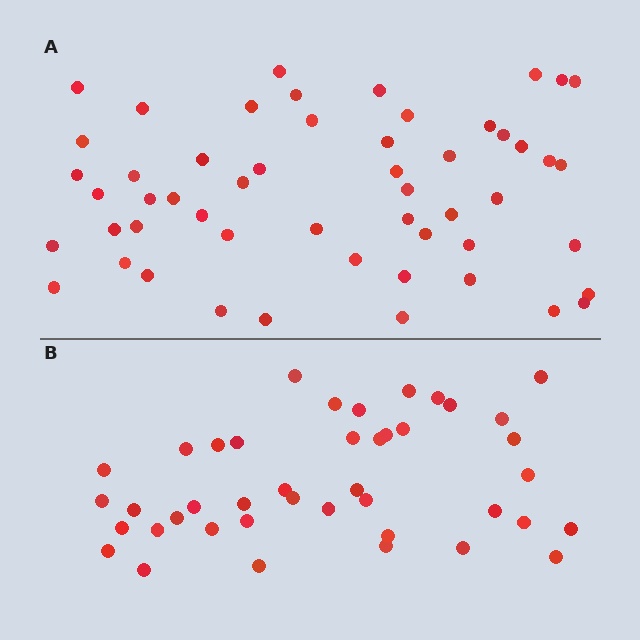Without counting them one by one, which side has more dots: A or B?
Region A (the top region) has more dots.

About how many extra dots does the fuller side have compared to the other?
Region A has roughly 12 or so more dots than region B.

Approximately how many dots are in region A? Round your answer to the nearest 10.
About 50 dots. (The exact count is 53, which rounds to 50.)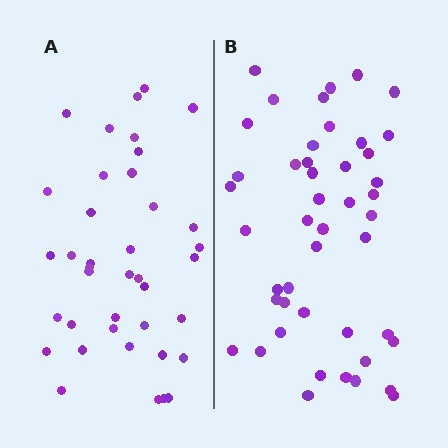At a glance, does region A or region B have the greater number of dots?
Region B (the right region) has more dots.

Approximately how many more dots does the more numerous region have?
Region B has roughly 8 or so more dots than region A.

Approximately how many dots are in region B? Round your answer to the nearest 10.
About 50 dots. (The exact count is 46, which rounds to 50.)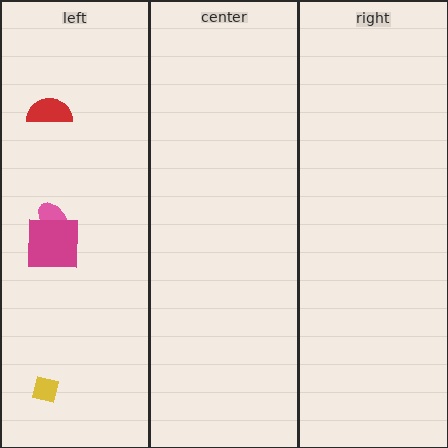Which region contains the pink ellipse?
The left region.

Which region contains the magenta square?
The left region.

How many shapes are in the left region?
4.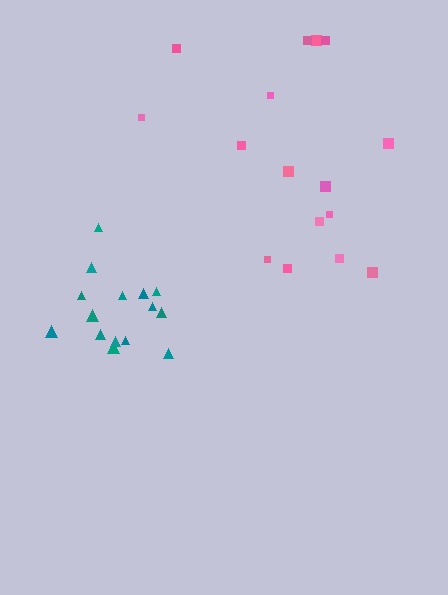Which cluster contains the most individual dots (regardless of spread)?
Pink (16).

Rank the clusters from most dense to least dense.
teal, pink.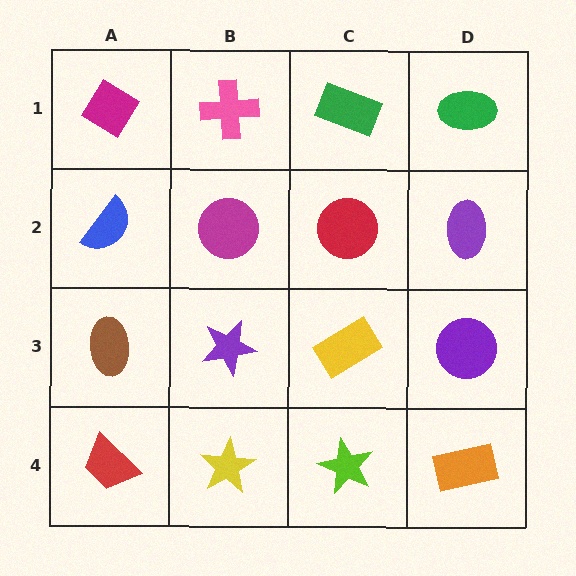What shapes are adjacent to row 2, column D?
A green ellipse (row 1, column D), a purple circle (row 3, column D), a red circle (row 2, column C).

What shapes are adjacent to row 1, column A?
A blue semicircle (row 2, column A), a pink cross (row 1, column B).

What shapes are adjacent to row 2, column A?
A magenta diamond (row 1, column A), a brown ellipse (row 3, column A), a magenta circle (row 2, column B).